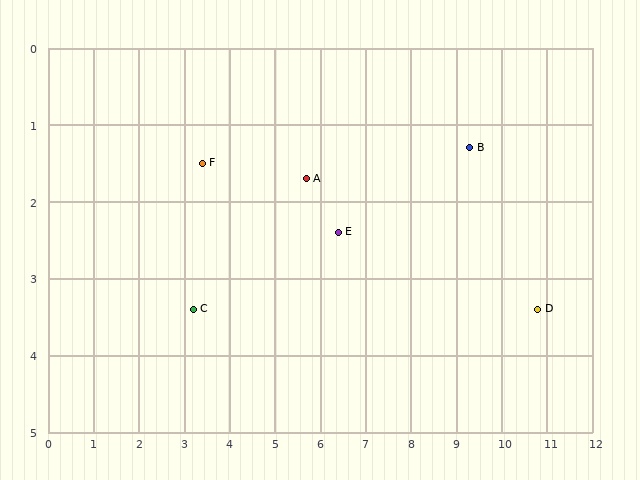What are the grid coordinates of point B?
Point B is at approximately (9.3, 1.3).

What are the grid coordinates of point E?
Point E is at approximately (6.4, 2.4).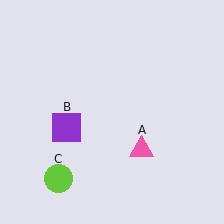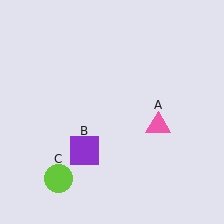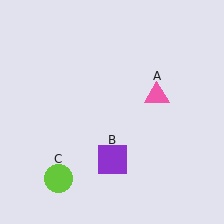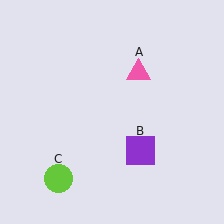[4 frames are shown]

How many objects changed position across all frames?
2 objects changed position: pink triangle (object A), purple square (object B).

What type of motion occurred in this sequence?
The pink triangle (object A), purple square (object B) rotated counterclockwise around the center of the scene.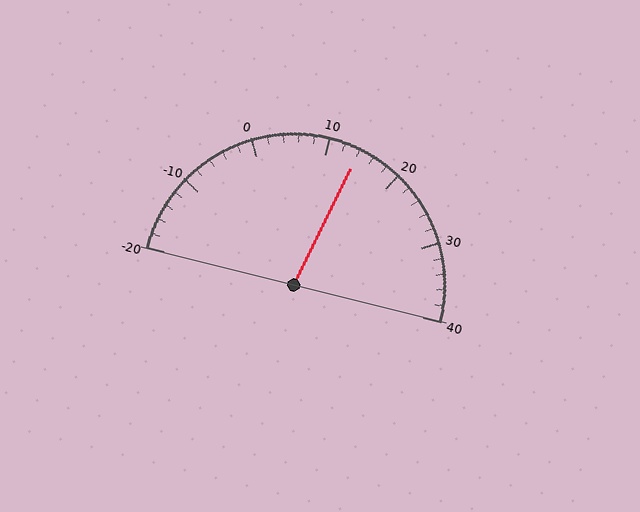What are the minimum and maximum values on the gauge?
The gauge ranges from -20 to 40.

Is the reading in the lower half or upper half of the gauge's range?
The reading is in the upper half of the range (-20 to 40).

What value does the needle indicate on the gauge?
The needle indicates approximately 14.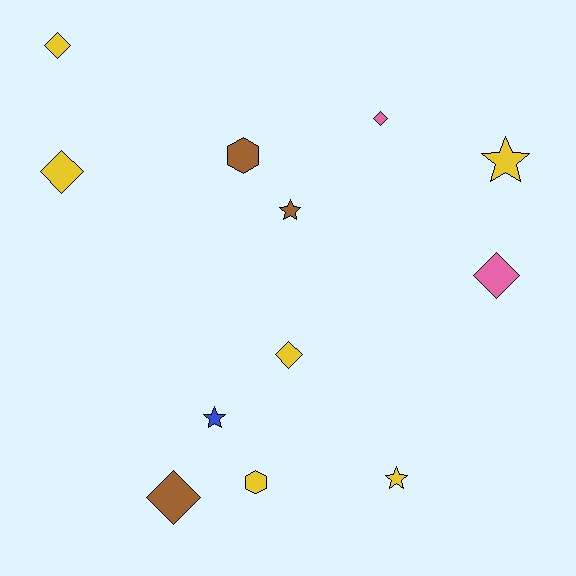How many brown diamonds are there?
There is 1 brown diamond.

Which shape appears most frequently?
Diamond, with 6 objects.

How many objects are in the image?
There are 12 objects.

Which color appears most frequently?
Yellow, with 6 objects.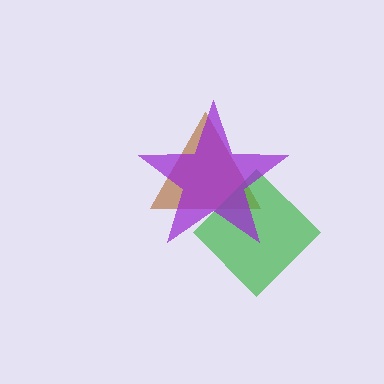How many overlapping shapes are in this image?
There are 3 overlapping shapes in the image.